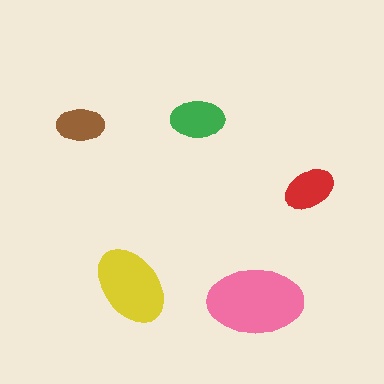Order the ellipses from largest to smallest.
the pink one, the yellow one, the green one, the red one, the brown one.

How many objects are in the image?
There are 5 objects in the image.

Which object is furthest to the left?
The brown ellipse is leftmost.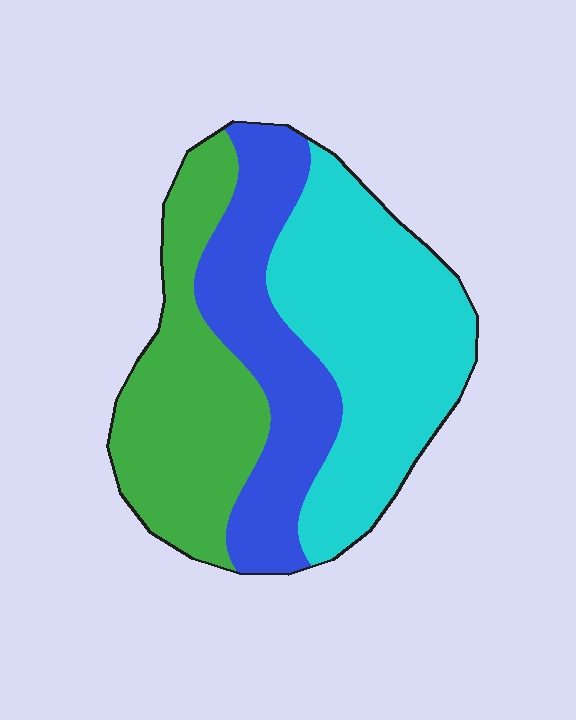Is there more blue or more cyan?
Cyan.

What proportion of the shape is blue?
Blue covers roughly 30% of the shape.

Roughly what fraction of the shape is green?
Green covers 31% of the shape.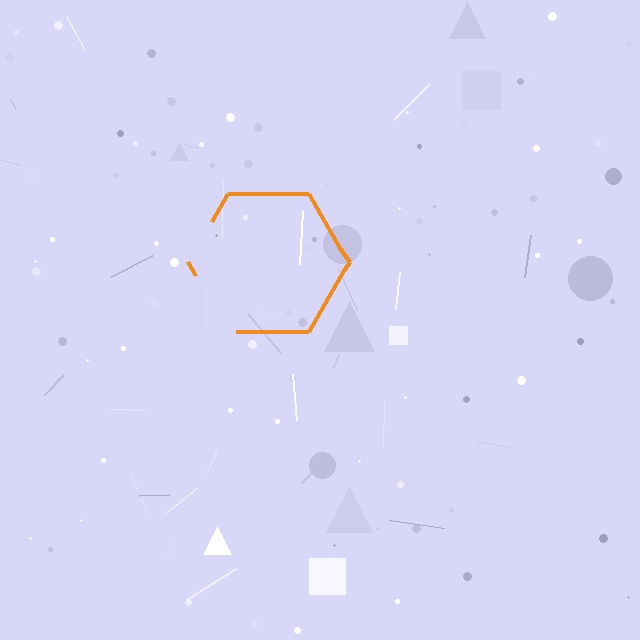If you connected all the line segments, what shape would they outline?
They would outline a hexagon.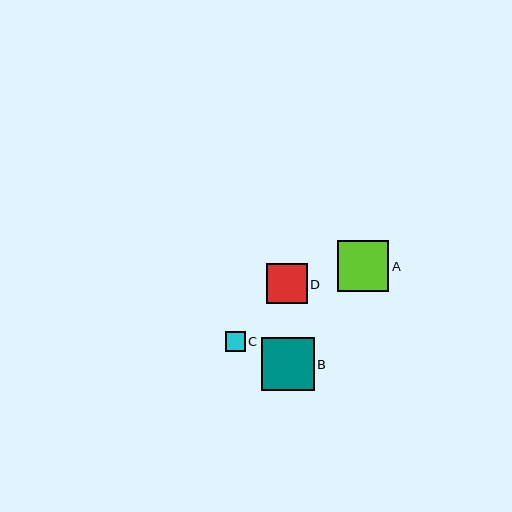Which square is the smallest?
Square C is the smallest with a size of approximately 20 pixels.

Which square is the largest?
Square B is the largest with a size of approximately 53 pixels.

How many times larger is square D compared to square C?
Square D is approximately 2.0 times the size of square C.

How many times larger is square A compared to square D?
Square A is approximately 1.3 times the size of square D.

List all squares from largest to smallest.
From largest to smallest: B, A, D, C.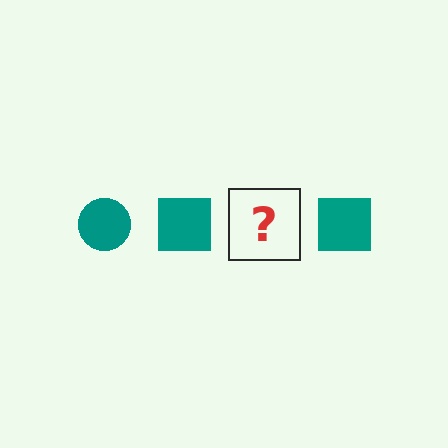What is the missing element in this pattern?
The missing element is a teal circle.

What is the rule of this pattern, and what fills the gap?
The rule is that the pattern cycles through circle, square shapes in teal. The gap should be filled with a teal circle.